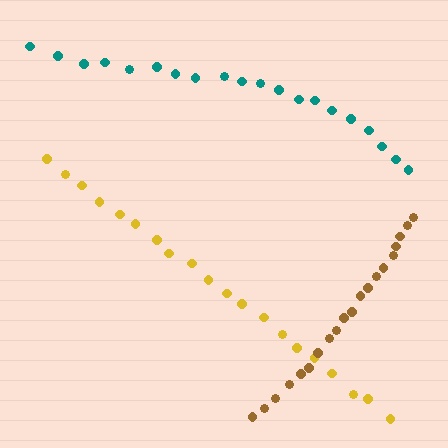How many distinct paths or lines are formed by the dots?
There are 3 distinct paths.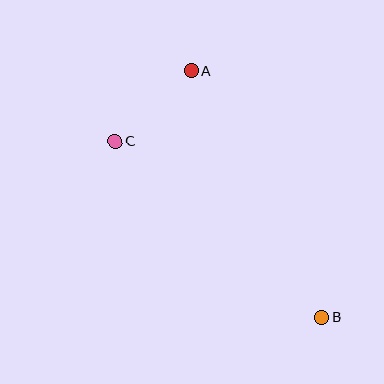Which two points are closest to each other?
Points A and C are closest to each other.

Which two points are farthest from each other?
Points A and B are farthest from each other.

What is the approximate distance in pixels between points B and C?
The distance between B and C is approximately 272 pixels.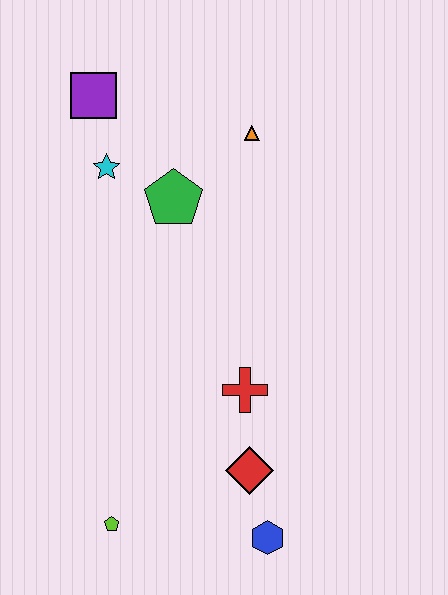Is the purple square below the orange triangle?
No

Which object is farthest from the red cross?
The purple square is farthest from the red cross.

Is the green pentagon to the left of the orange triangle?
Yes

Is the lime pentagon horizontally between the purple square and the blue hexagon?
Yes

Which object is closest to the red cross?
The red diamond is closest to the red cross.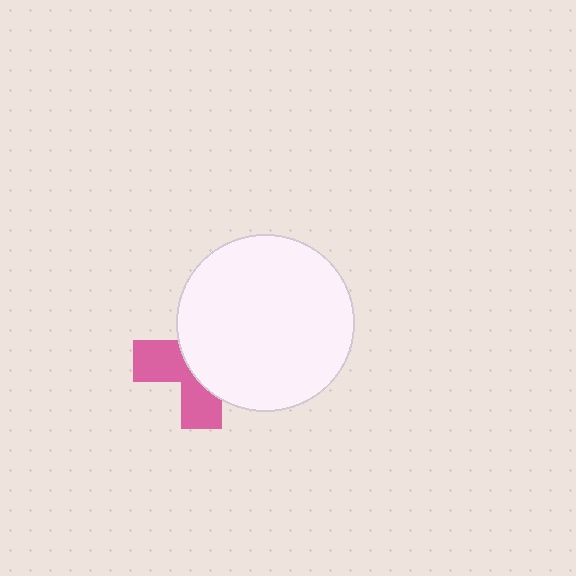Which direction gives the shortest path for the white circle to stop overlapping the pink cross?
Moving right gives the shortest separation.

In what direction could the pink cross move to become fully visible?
The pink cross could move left. That would shift it out from behind the white circle entirely.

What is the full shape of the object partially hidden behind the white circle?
The partially hidden object is a pink cross.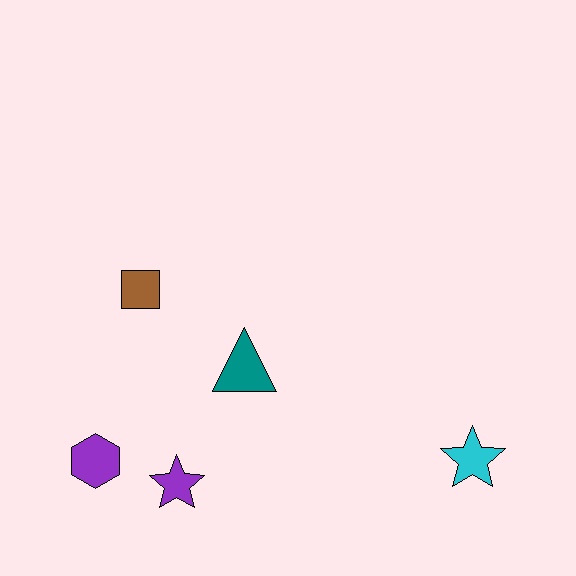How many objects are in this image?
There are 5 objects.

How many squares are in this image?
There is 1 square.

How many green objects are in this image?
There are no green objects.